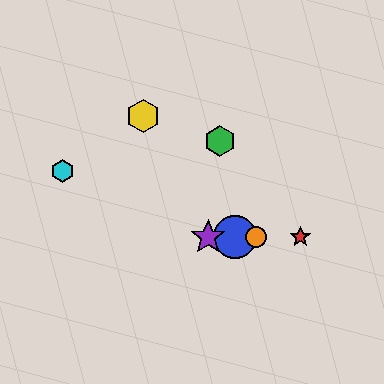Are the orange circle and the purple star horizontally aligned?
Yes, both are at y≈237.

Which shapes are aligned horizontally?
The red star, the blue circle, the purple star, the orange circle are aligned horizontally.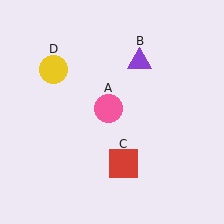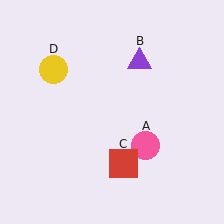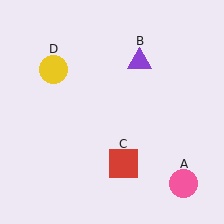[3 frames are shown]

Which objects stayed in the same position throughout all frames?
Purple triangle (object B) and red square (object C) and yellow circle (object D) remained stationary.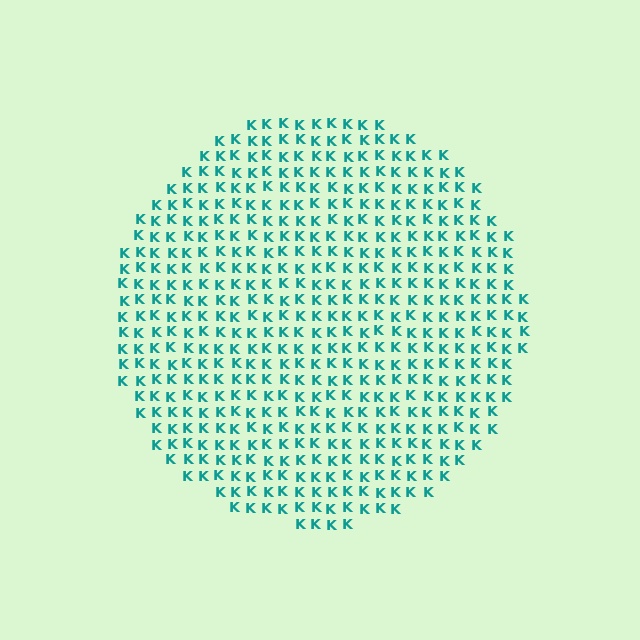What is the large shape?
The large shape is a circle.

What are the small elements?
The small elements are letter K's.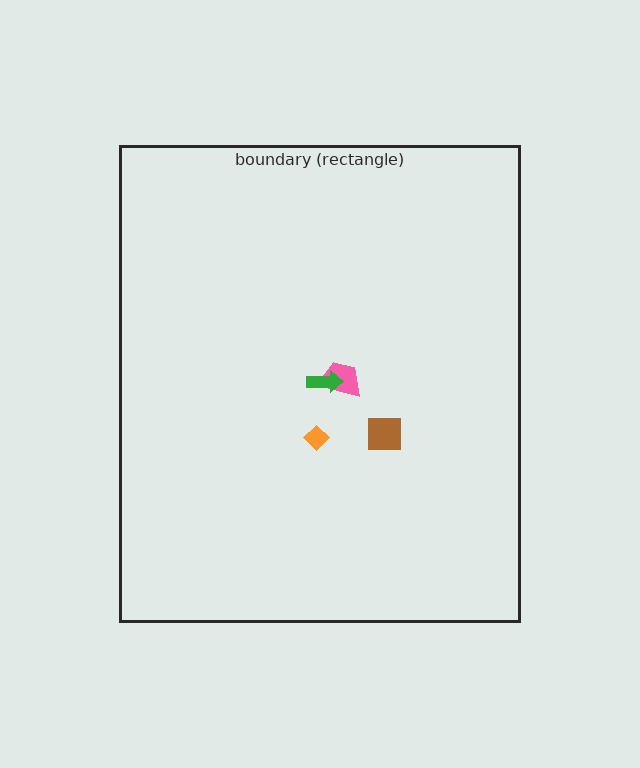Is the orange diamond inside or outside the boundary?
Inside.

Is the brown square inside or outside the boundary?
Inside.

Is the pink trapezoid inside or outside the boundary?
Inside.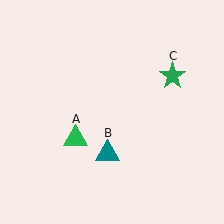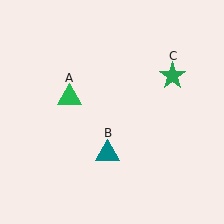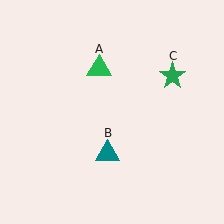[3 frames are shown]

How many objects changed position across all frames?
1 object changed position: green triangle (object A).